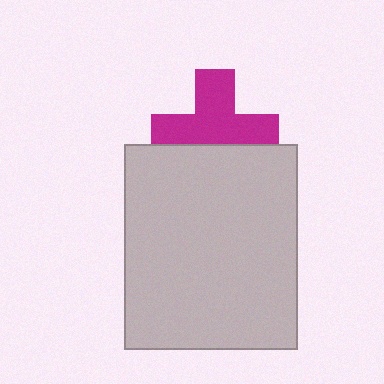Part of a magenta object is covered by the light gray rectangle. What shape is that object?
It is a cross.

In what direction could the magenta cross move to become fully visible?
The magenta cross could move up. That would shift it out from behind the light gray rectangle entirely.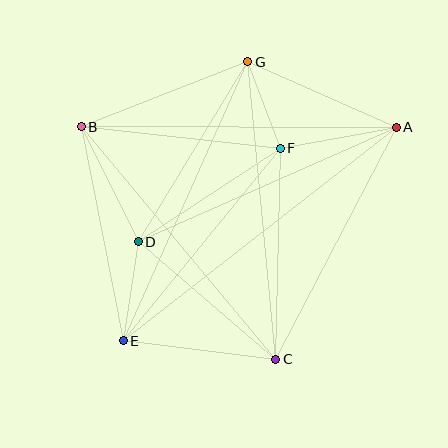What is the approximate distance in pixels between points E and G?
The distance between E and G is approximately 305 pixels.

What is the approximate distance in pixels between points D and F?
The distance between D and F is approximately 170 pixels.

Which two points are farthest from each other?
Points A and E are farthest from each other.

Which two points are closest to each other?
Points F and G are closest to each other.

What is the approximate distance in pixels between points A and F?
The distance between A and F is approximately 118 pixels.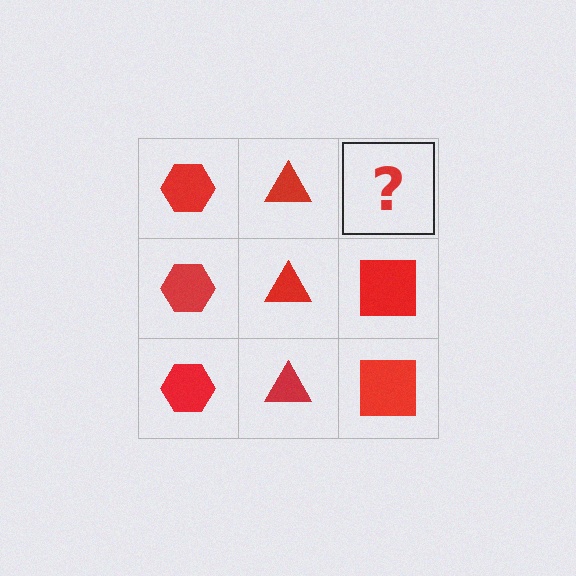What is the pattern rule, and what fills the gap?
The rule is that each column has a consistent shape. The gap should be filled with a red square.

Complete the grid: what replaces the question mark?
The question mark should be replaced with a red square.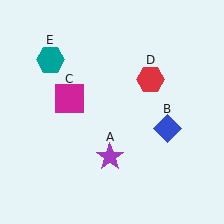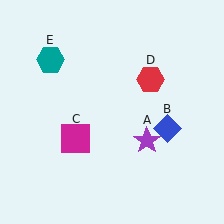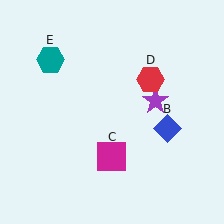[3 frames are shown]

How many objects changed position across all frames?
2 objects changed position: purple star (object A), magenta square (object C).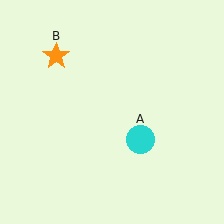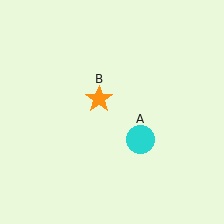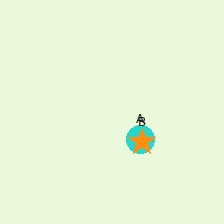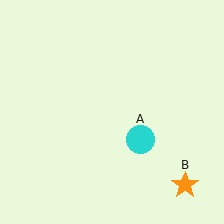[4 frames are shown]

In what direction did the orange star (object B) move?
The orange star (object B) moved down and to the right.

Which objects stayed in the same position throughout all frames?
Cyan circle (object A) remained stationary.